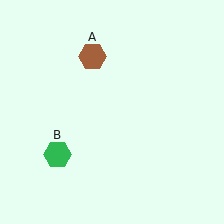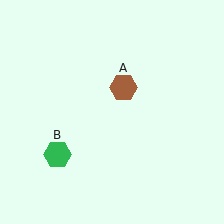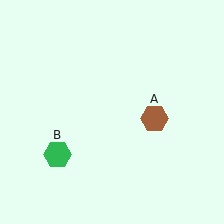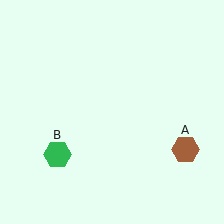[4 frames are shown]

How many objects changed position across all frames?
1 object changed position: brown hexagon (object A).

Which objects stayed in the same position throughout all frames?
Green hexagon (object B) remained stationary.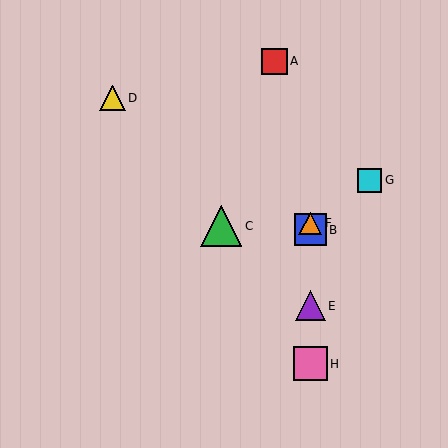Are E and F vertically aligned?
Yes, both are at x≈310.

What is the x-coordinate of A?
Object A is at x≈274.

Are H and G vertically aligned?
No, H is at x≈310 and G is at x≈369.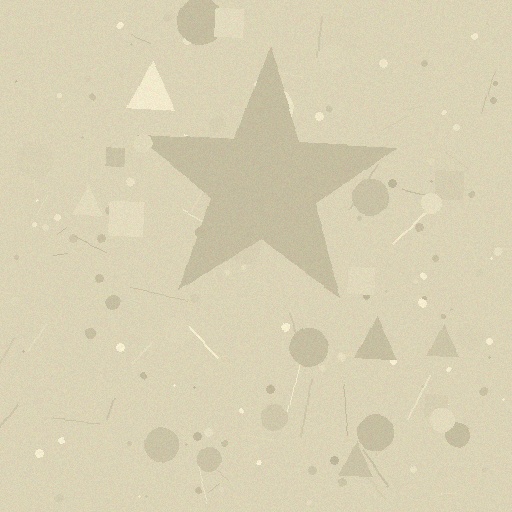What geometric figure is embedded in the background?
A star is embedded in the background.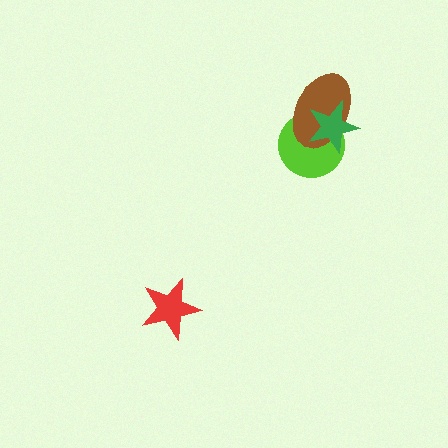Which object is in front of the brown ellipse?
The green star is in front of the brown ellipse.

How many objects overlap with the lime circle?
2 objects overlap with the lime circle.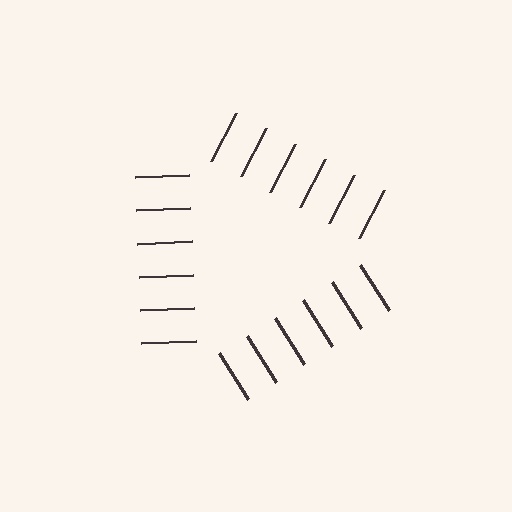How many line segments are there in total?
18 — 6 along each of the 3 edges.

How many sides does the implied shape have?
3 sides — the line-ends trace a triangle.